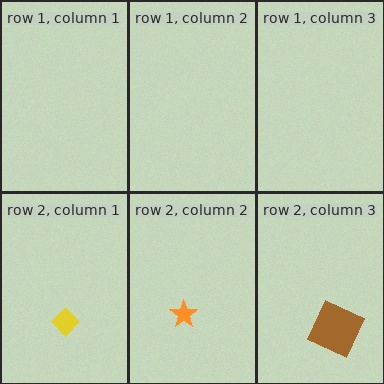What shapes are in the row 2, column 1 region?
The yellow diamond.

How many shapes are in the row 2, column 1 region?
1.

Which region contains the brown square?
The row 2, column 3 region.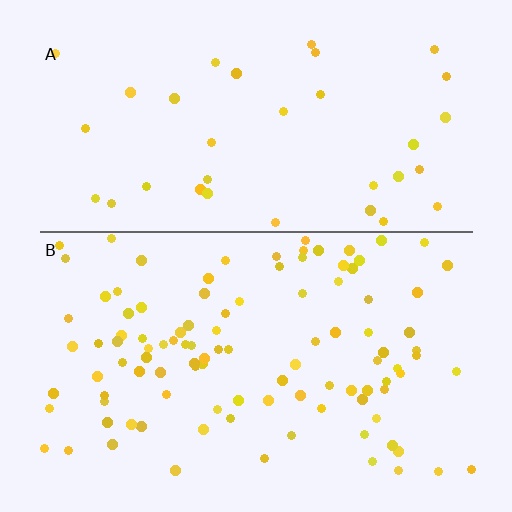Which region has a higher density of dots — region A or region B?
B (the bottom).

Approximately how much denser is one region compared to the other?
Approximately 2.9× — region B over region A.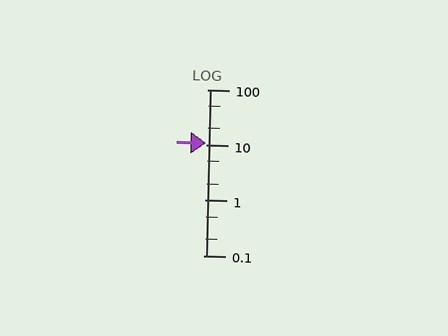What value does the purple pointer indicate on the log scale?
The pointer indicates approximately 11.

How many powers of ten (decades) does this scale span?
The scale spans 3 decades, from 0.1 to 100.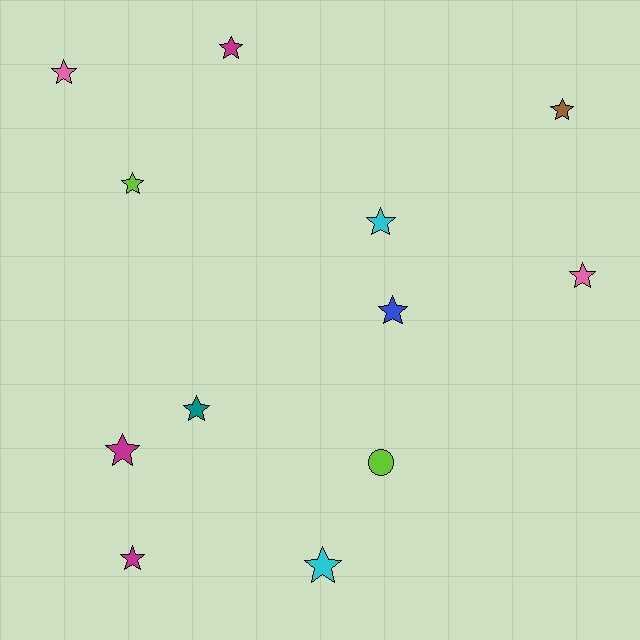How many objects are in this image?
There are 12 objects.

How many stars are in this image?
There are 11 stars.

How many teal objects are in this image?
There is 1 teal object.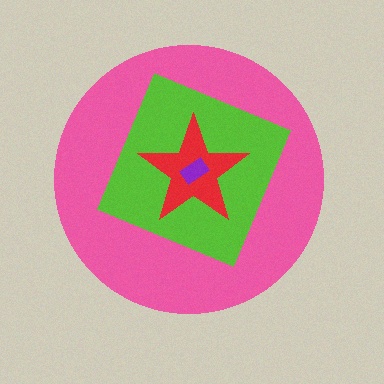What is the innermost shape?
The purple rectangle.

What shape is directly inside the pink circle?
The lime diamond.